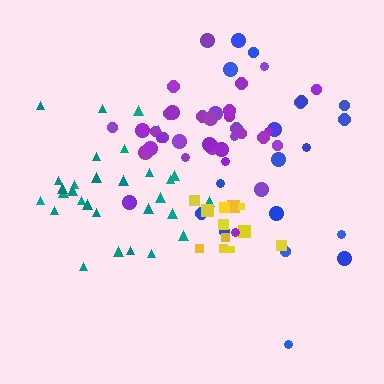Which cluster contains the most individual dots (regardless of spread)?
Purple (34).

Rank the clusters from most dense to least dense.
yellow, teal, purple, blue.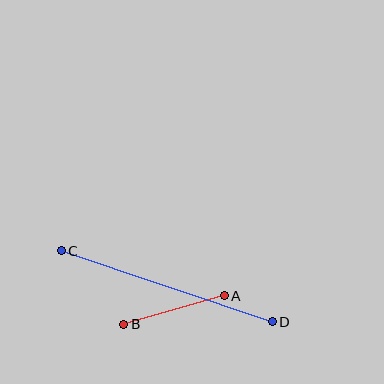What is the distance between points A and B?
The distance is approximately 104 pixels.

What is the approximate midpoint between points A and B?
The midpoint is at approximately (174, 310) pixels.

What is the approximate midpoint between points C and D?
The midpoint is at approximately (167, 286) pixels.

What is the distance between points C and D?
The distance is approximately 222 pixels.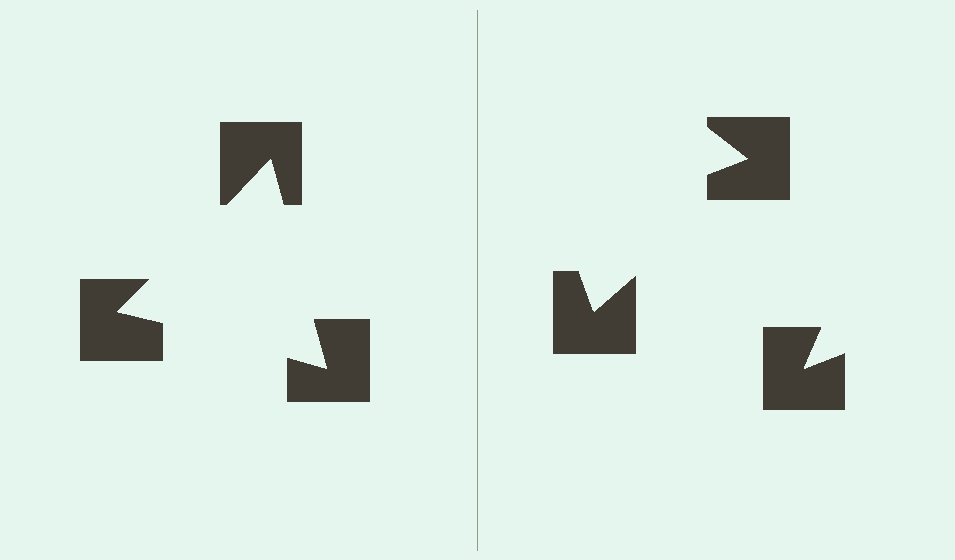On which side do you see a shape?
An illusory triangle appears on the left side. On the right side the wedge cuts are rotated, so no coherent shape forms.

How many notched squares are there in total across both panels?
6 — 3 on each side.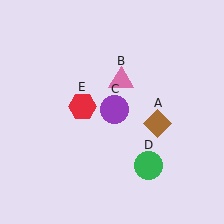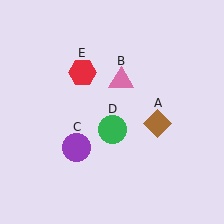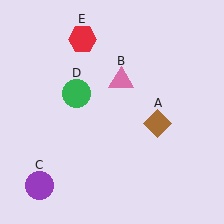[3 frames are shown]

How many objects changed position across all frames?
3 objects changed position: purple circle (object C), green circle (object D), red hexagon (object E).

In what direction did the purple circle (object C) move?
The purple circle (object C) moved down and to the left.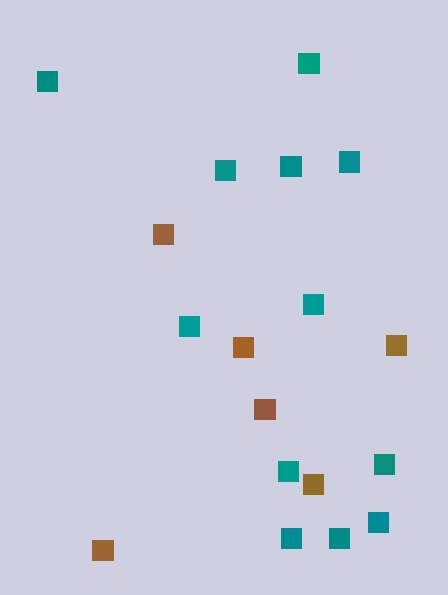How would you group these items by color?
There are 2 groups: one group of teal squares (12) and one group of brown squares (6).